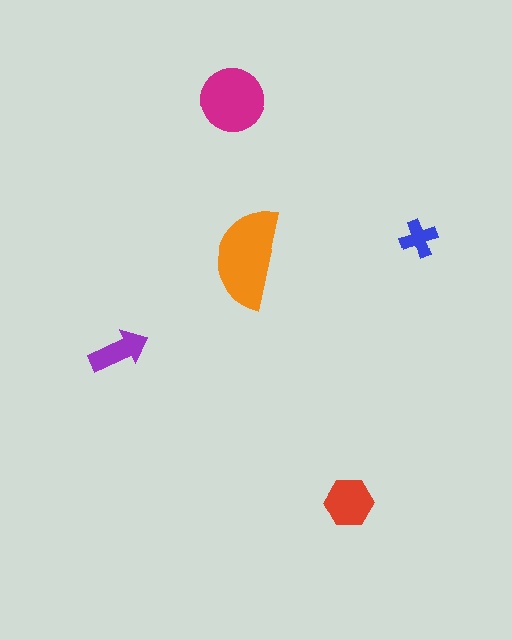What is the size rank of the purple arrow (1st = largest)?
4th.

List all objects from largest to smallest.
The orange semicircle, the magenta circle, the red hexagon, the purple arrow, the blue cross.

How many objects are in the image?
There are 5 objects in the image.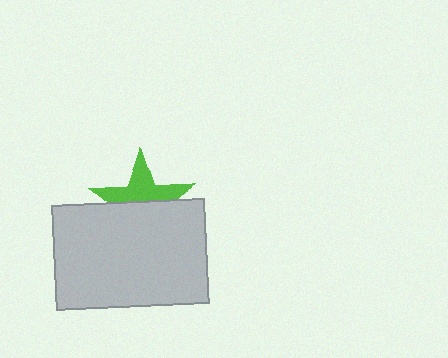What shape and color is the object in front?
The object in front is a light gray rectangle.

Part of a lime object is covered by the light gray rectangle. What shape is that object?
It is a star.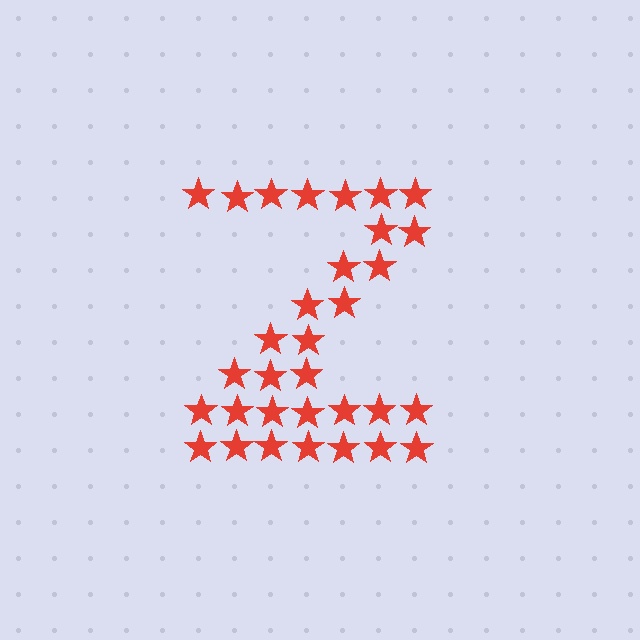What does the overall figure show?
The overall figure shows the letter Z.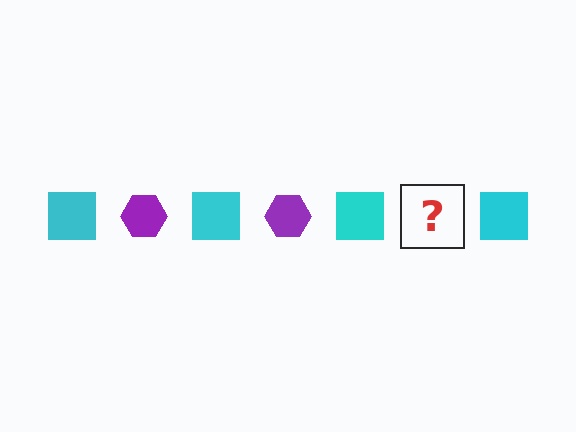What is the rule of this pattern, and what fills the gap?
The rule is that the pattern alternates between cyan square and purple hexagon. The gap should be filled with a purple hexagon.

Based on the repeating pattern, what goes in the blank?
The blank should be a purple hexagon.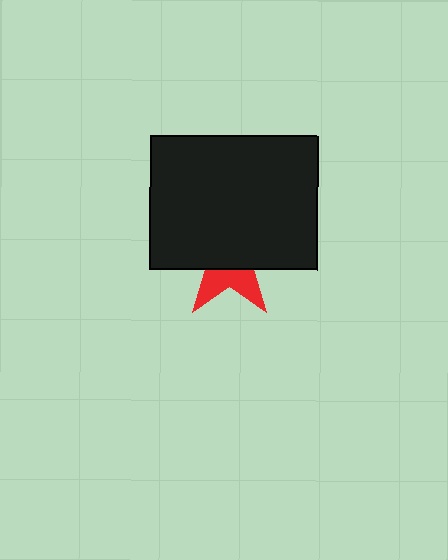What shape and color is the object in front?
The object in front is a black rectangle.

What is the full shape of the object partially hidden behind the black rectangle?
The partially hidden object is a red star.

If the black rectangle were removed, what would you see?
You would see the complete red star.